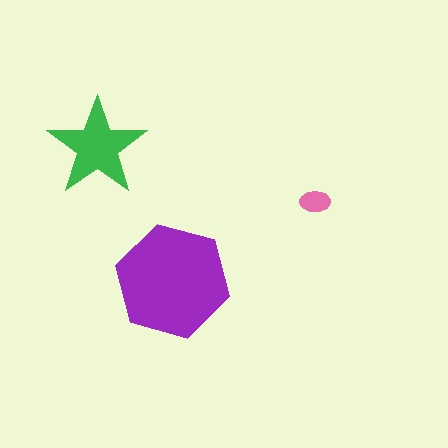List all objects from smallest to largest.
The pink ellipse, the green star, the purple hexagon.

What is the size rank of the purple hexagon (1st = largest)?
1st.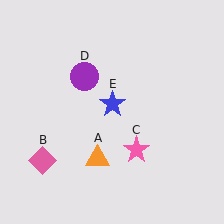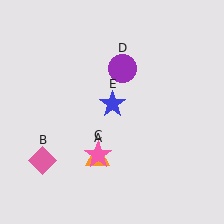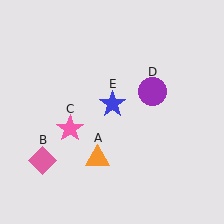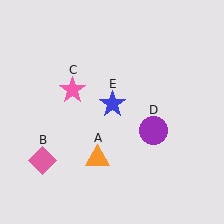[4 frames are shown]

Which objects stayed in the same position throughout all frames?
Orange triangle (object A) and pink diamond (object B) and blue star (object E) remained stationary.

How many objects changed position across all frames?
2 objects changed position: pink star (object C), purple circle (object D).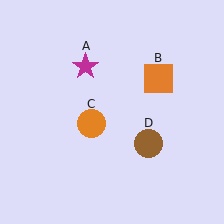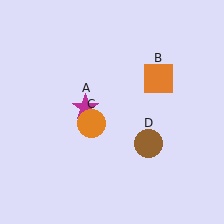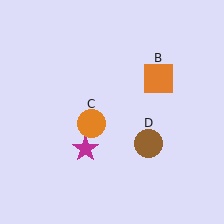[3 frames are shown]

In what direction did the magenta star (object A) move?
The magenta star (object A) moved down.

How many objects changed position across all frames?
1 object changed position: magenta star (object A).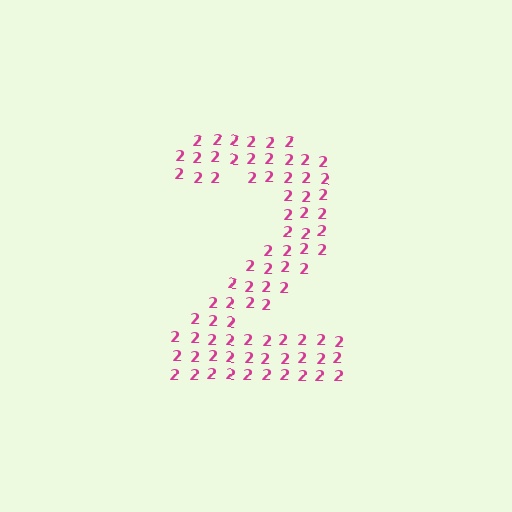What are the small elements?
The small elements are digit 2's.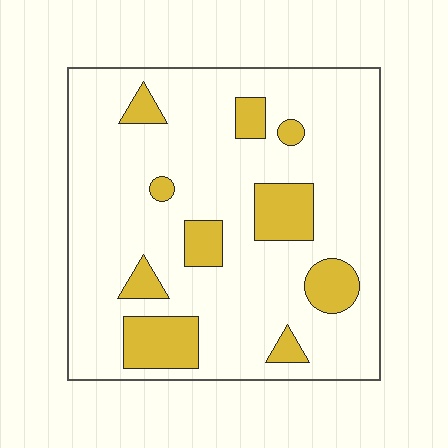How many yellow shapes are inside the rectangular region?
10.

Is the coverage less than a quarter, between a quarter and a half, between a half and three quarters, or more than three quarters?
Less than a quarter.